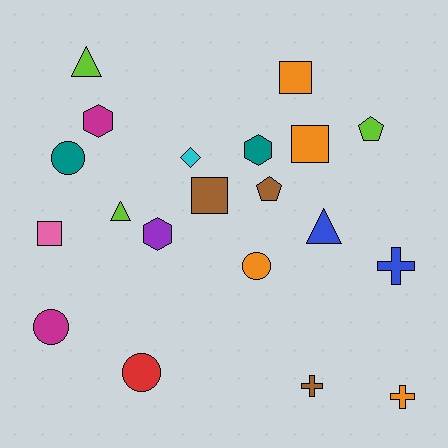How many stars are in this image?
There are no stars.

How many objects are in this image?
There are 20 objects.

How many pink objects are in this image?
There is 1 pink object.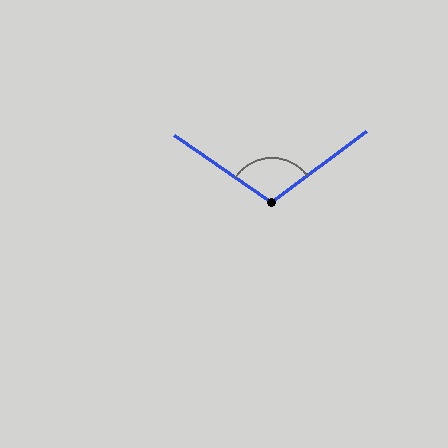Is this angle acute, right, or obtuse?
It is obtuse.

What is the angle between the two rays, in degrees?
Approximately 109 degrees.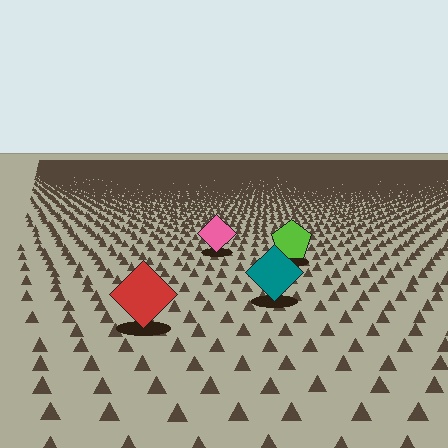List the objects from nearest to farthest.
From nearest to farthest: the red diamond, the teal diamond, the lime pentagon, the pink diamond.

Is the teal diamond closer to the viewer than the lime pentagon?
Yes. The teal diamond is closer — you can tell from the texture gradient: the ground texture is coarser near it.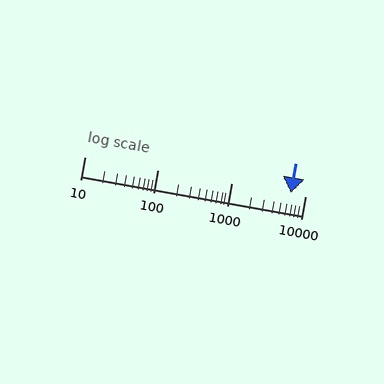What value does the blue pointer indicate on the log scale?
The pointer indicates approximately 6400.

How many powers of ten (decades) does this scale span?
The scale spans 3 decades, from 10 to 10000.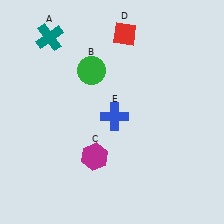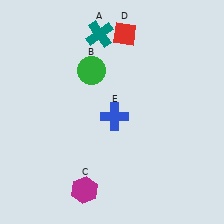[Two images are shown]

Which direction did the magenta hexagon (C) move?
The magenta hexagon (C) moved down.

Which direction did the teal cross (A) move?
The teal cross (A) moved right.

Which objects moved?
The objects that moved are: the teal cross (A), the magenta hexagon (C).